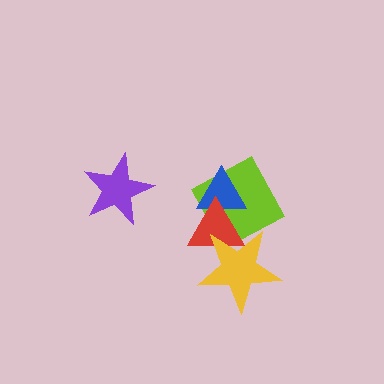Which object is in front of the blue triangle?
The red triangle is in front of the blue triangle.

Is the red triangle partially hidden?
Yes, it is partially covered by another shape.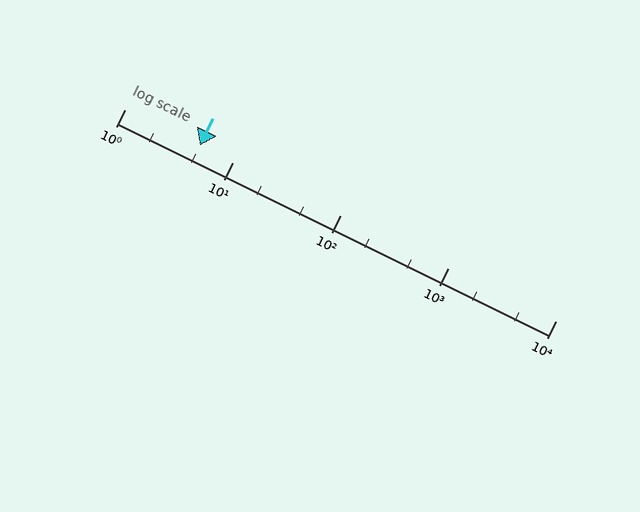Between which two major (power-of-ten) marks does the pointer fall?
The pointer is between 1 and 10.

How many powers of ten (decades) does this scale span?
The scale spans 4 decades, from 1 to 10000.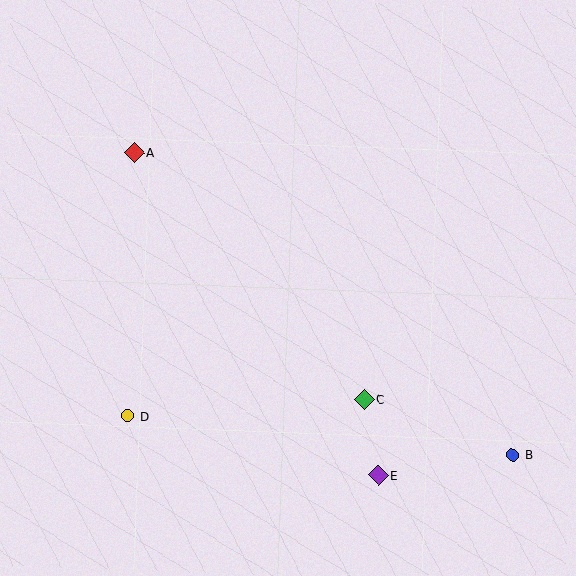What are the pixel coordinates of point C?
Point C is at (364, 399).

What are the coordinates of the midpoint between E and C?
The midpoint between E and C is at (371, 437).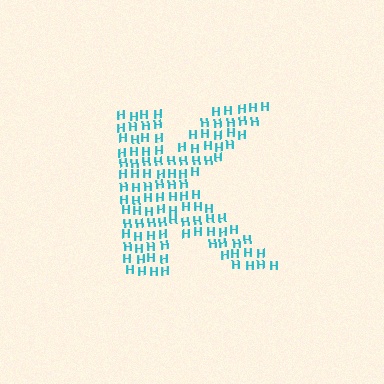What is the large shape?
The large shape is the letter K.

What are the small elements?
The small elements are letter H's.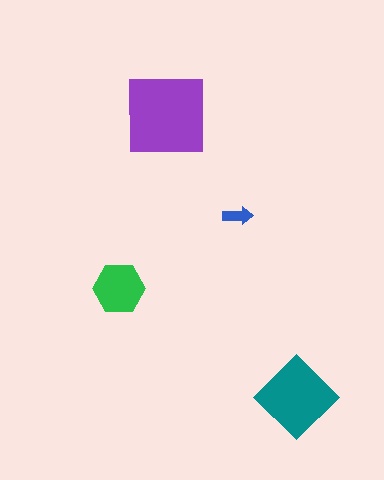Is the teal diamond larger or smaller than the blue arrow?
Larger.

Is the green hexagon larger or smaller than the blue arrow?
Larger.